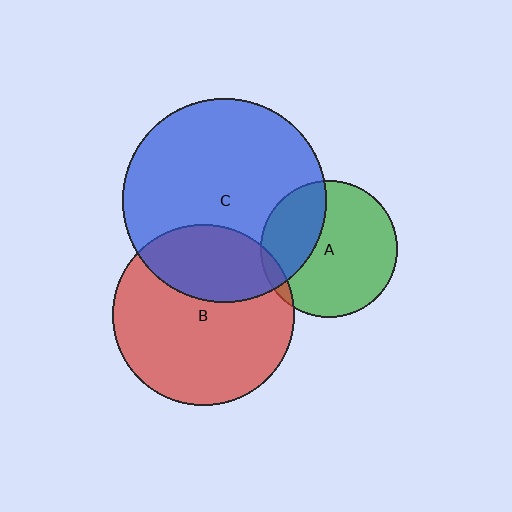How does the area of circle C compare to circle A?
Approximately 2.2 times.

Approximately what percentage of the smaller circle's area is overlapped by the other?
Approximately 30%.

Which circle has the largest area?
Circle C (blue).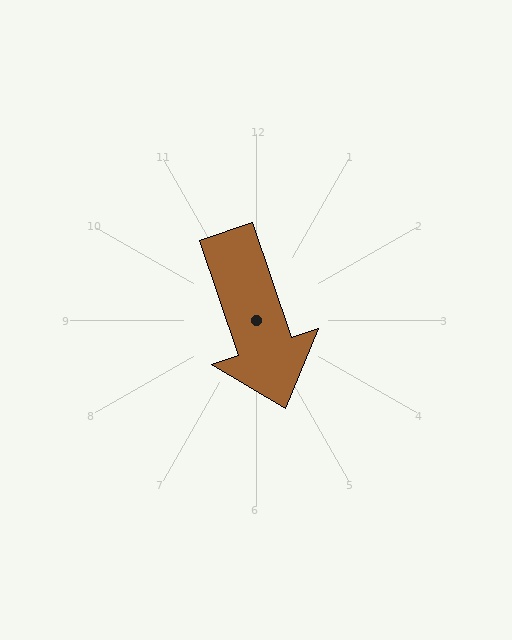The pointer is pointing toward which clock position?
Roughly 5 o'clock.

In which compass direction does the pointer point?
South.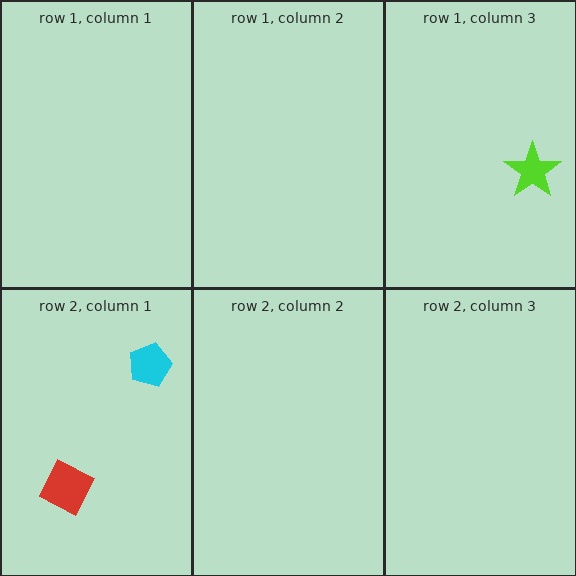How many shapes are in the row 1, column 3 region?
1.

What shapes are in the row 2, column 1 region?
The cyan pentagon, the red diamond.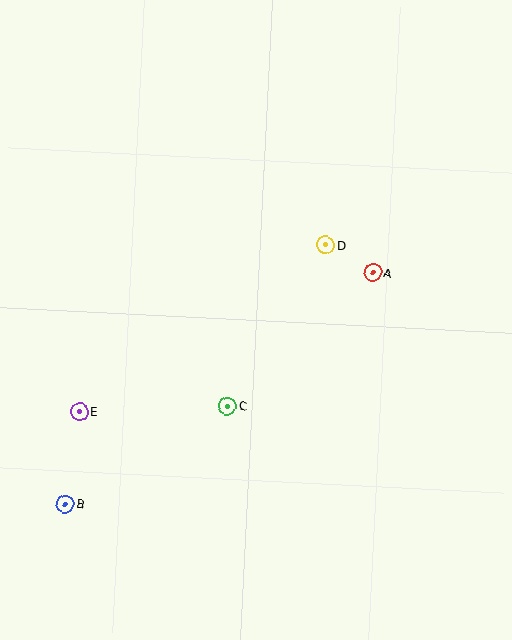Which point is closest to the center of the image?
Point C at (227, 406) is closest to the center.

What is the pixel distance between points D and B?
The distance between D and B is 367 pixels.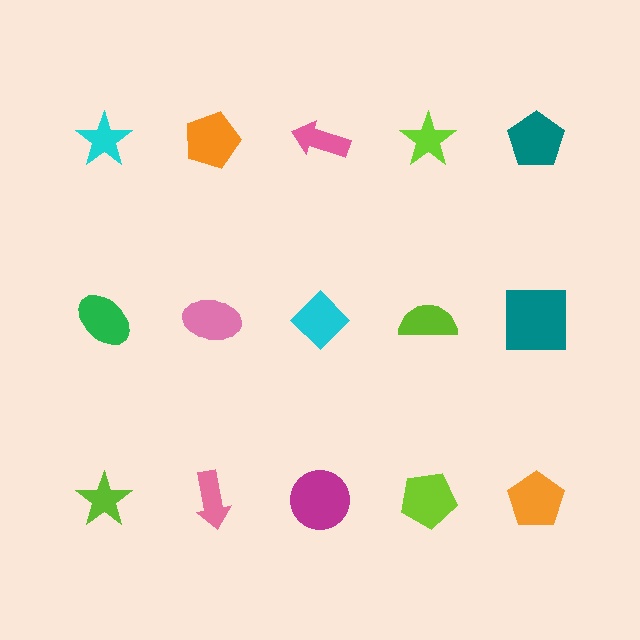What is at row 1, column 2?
An orange pentagon.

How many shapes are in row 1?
5 shapes.